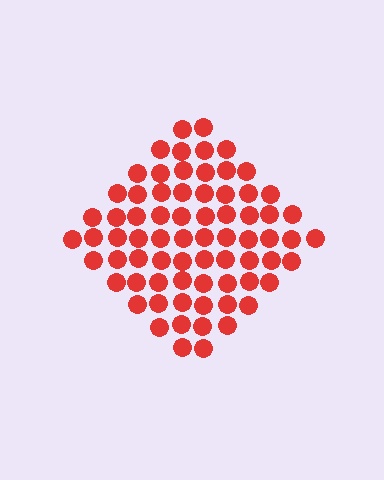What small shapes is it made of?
It is made of small circles.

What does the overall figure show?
The overall figure shows a diamond.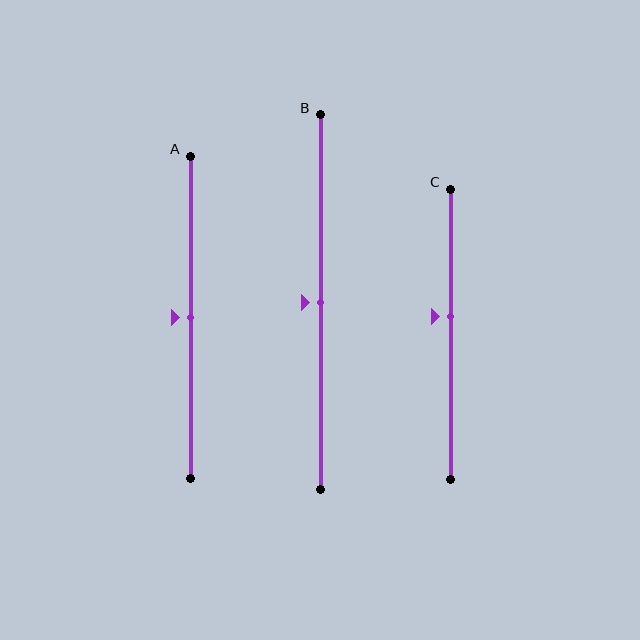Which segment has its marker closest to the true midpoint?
Segment A has its marker closest to the true midpoint.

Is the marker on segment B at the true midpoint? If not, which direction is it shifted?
Yes, the marker on segment B is at the true midpoint.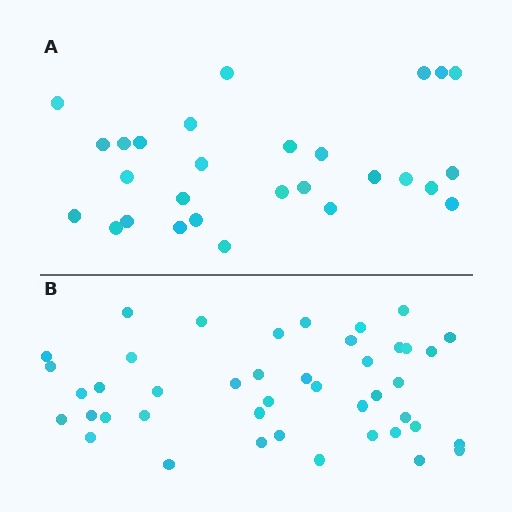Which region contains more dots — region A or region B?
Region B (the bottom region) has more dots.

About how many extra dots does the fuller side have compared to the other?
Region B has approximately 15 more dots than region A.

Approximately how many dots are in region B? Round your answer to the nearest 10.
About 40 dots. (The exact count is 43, which rounds to 40.)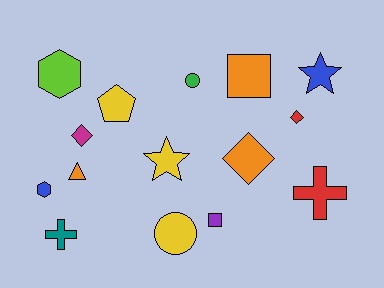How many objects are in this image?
There are 15 objects.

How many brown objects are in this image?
There are no brown objects.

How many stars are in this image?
There are 2 stars.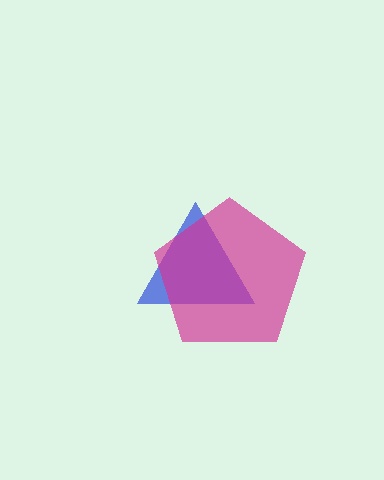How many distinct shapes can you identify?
There are 2 distinct shapes: a blue triangle, a magenta pentagon.